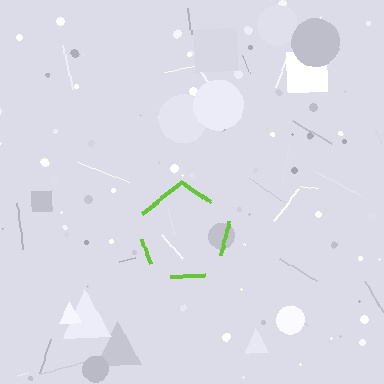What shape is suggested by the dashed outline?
The dashed outline suggests a pentagon.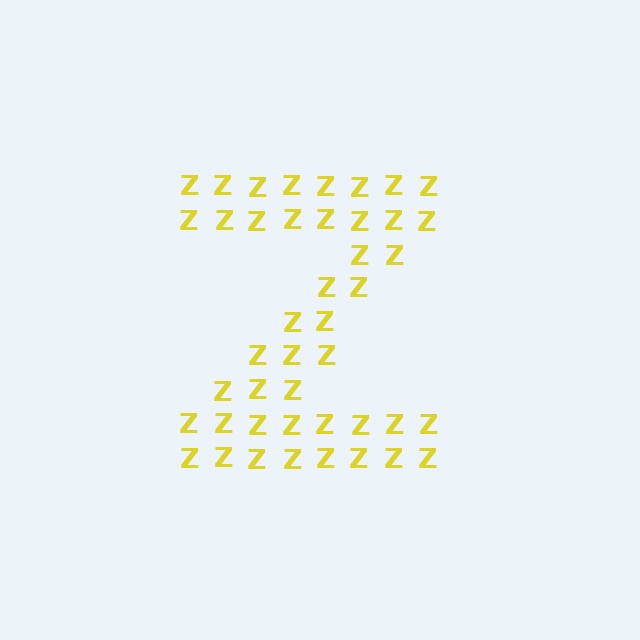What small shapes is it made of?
It is made of small letter Z's.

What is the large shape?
The large shape is the letter Z.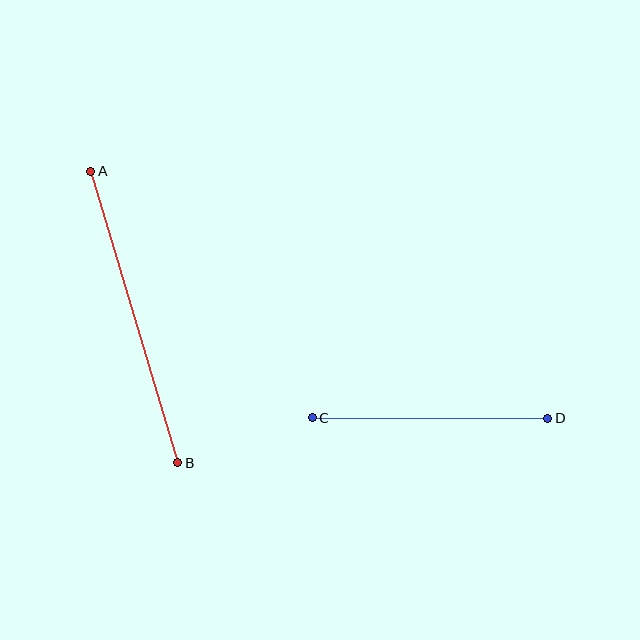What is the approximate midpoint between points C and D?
The midpoint is at approximately (430, 418) pixels.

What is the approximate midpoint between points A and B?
The midpoint is at approximately (134, 317) pixels.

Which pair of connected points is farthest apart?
Points A and B are farthest apart.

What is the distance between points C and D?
The distance is approximately 235 pixels.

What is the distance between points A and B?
The distance is approximately 304 pixels.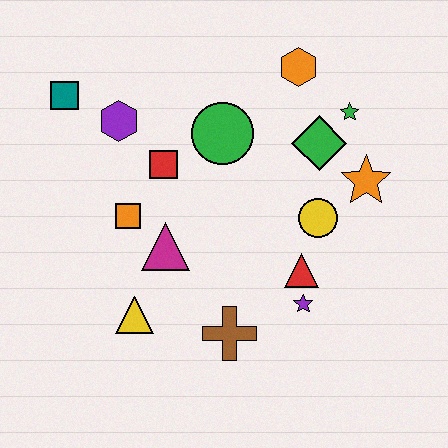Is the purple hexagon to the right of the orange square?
No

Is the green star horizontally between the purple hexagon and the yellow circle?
No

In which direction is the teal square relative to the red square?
The teal square is to the left of the red square.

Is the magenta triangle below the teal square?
Yes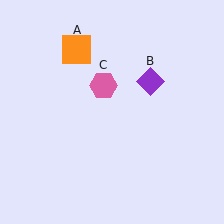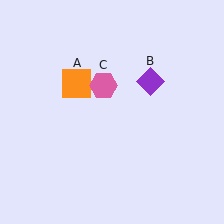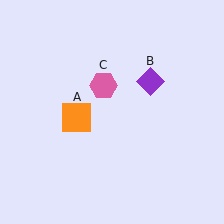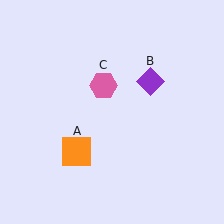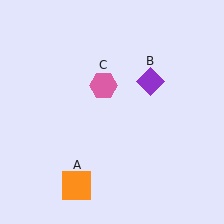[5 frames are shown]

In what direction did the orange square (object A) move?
The orange square (object A) moved down.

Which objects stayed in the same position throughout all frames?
Purple diamond (object B) and pink hexagon (object C) remained stationary.